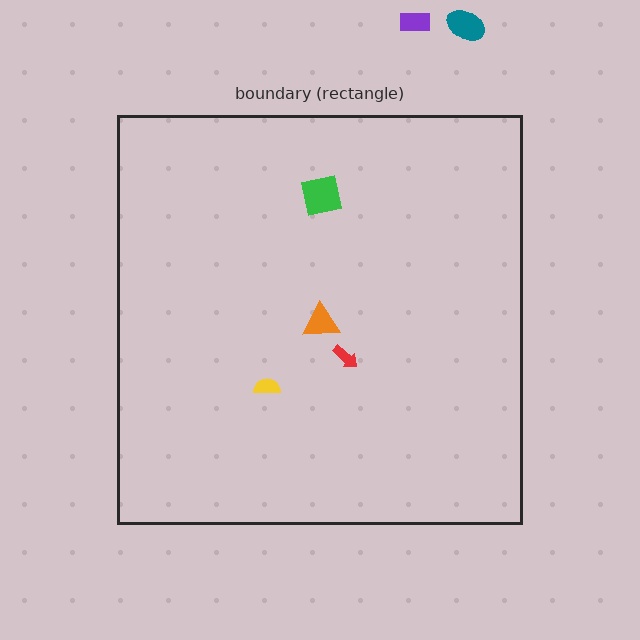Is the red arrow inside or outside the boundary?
Inside.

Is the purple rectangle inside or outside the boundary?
Outside.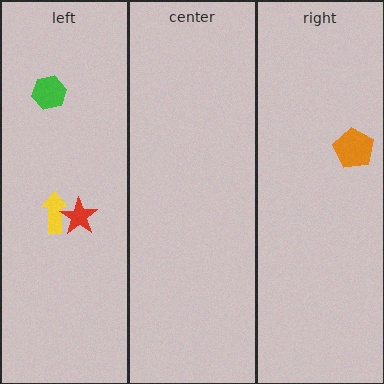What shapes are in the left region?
The yellow arrow, the red star, the green hexagon.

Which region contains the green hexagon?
The left region.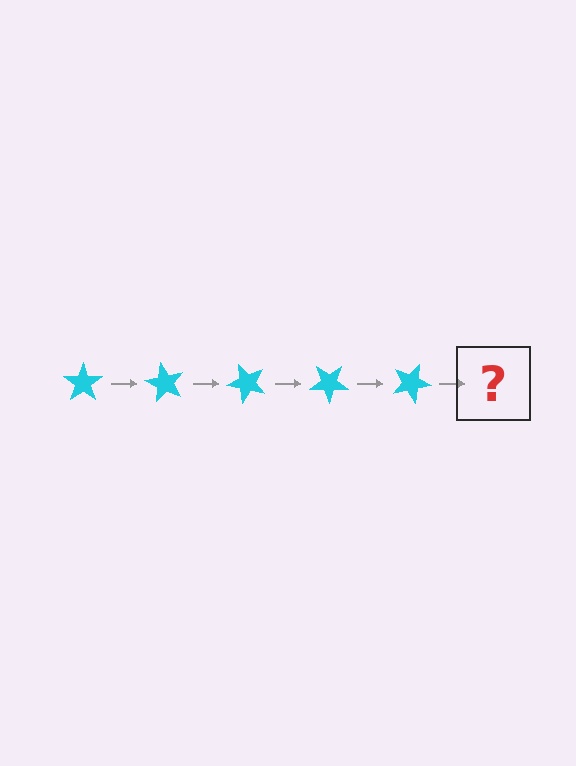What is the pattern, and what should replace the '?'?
The pattern is that the star rotates 60 degrees each step. The '?' should be a cyan star rotated 300 degrees.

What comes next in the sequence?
The next element should be a cyan star rotated 300 degrees.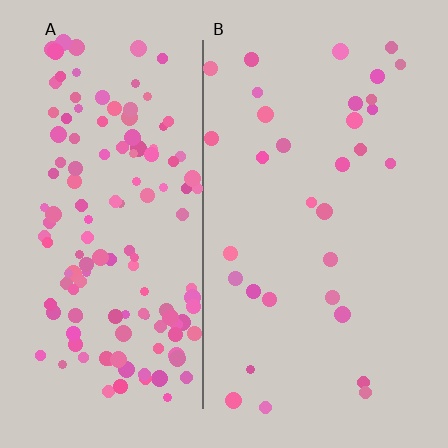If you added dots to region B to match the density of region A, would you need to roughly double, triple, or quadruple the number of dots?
Approximately quadruple.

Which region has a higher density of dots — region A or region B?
A (the left).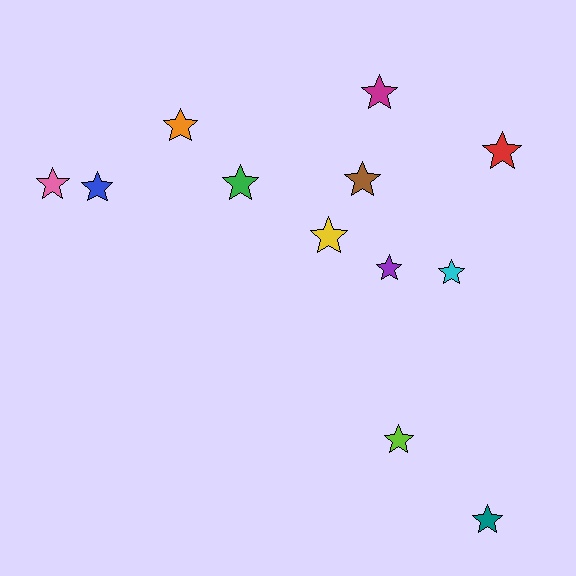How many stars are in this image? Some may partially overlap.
There are 12 stars.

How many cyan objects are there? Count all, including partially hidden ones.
There is 1 cyan object.